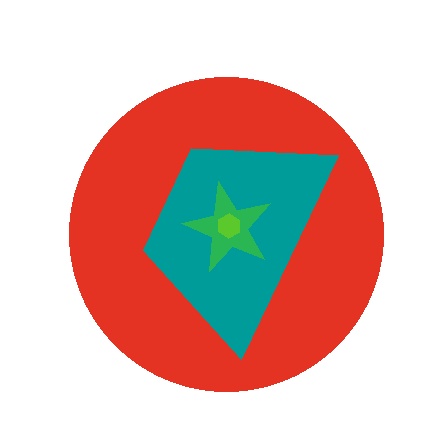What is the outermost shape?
The red circle.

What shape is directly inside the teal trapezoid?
The green star.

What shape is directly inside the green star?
The lime hexagon.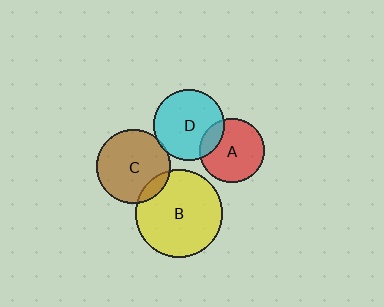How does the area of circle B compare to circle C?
Approximately 1.4 times.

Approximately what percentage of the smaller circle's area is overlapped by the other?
Approximately 10%.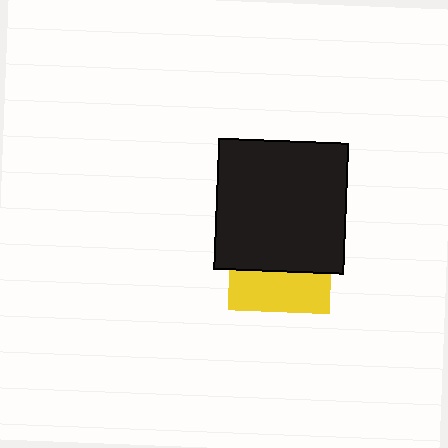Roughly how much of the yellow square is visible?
A small part of it is visible (roughly 39%).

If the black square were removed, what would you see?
You would see the complete yellow square.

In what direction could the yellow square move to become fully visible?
The yellow square could move down. That would shift it out from behind the black square entirely.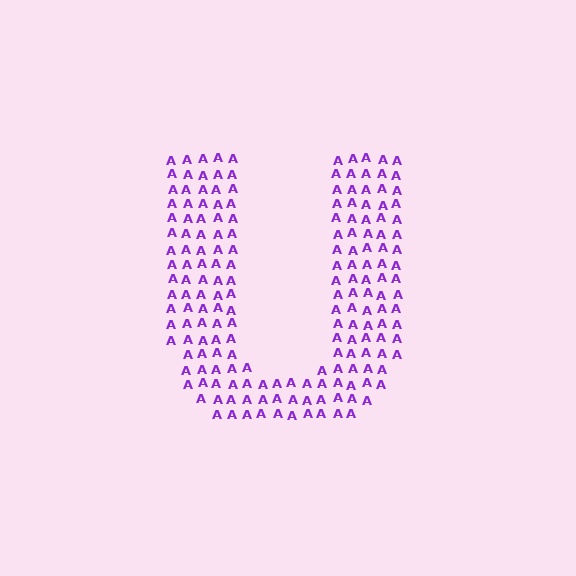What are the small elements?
The small elements are letter A's.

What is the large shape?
The large shape is the letter U.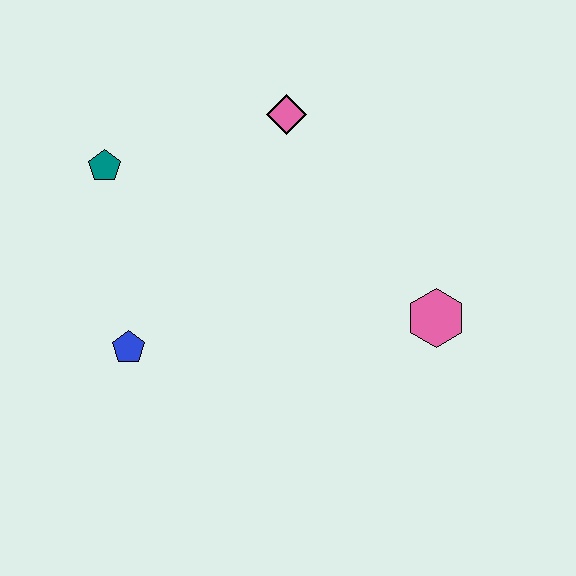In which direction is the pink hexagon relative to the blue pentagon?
The pink hexagon is to the right of the blue pentagon.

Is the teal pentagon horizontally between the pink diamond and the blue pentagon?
No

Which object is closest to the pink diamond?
The teal pentagon is closest to the pink diamond.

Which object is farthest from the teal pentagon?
The pink hexagon is farthest from the teal pentagon.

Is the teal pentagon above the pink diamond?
No